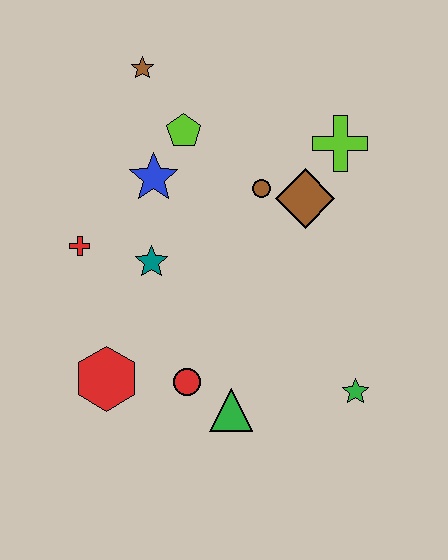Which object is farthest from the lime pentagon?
The green star is farthest from the lime pentagon.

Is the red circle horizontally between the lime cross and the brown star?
Yes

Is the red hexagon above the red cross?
No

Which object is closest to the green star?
The green triangle is closest to the green star.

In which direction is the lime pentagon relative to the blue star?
The lime pentagon is above the blue star.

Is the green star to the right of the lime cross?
Yes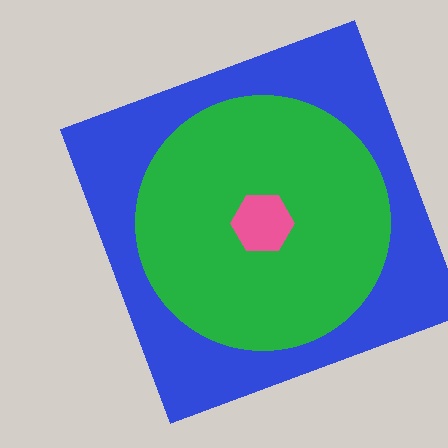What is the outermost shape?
The blue square.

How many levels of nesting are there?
3.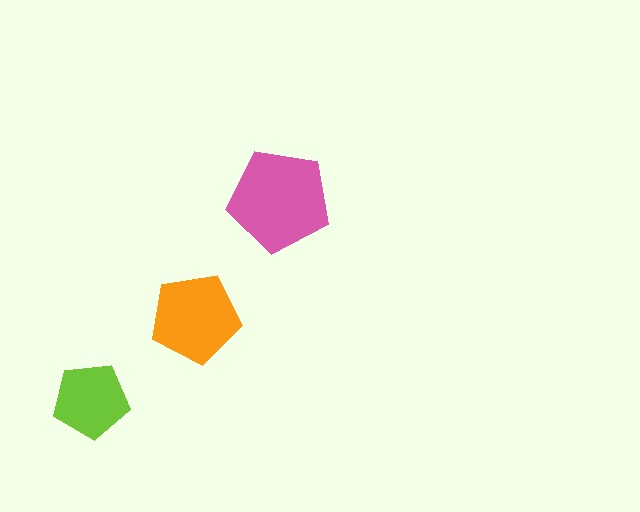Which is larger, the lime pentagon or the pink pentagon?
The pink one.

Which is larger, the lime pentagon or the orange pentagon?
The orange one.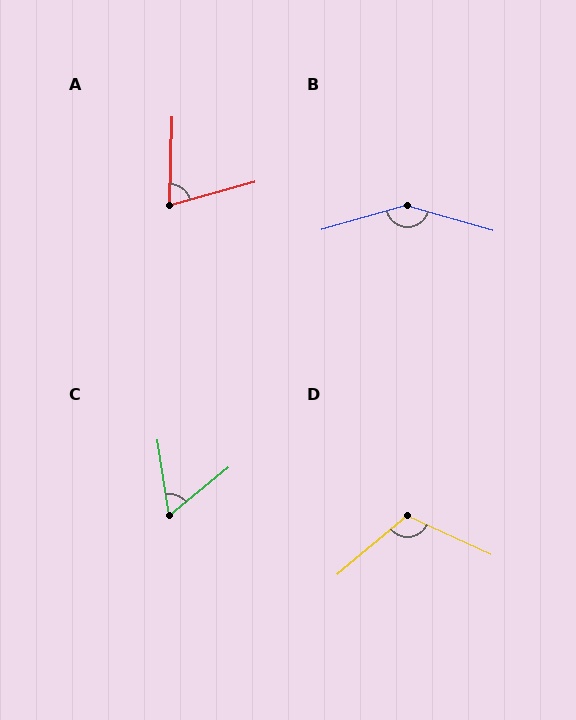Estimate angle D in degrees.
Approximately 115 degrees.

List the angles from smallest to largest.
C (59°), A (72°), D (115°), B (148°).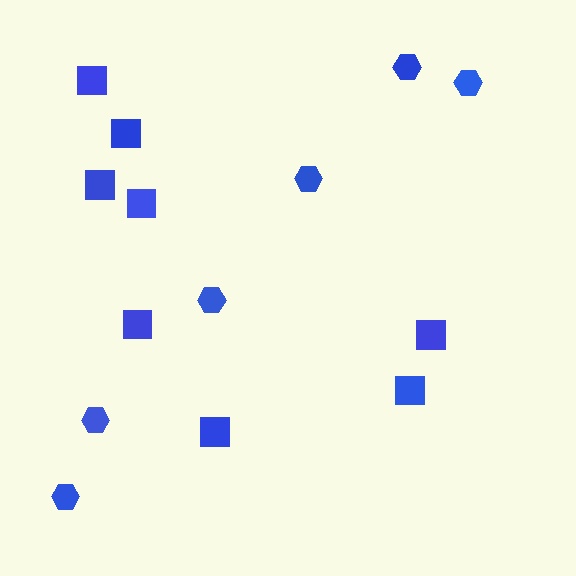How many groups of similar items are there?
There are 2 groups: one group of hexagons (6) and one group of squares (8).